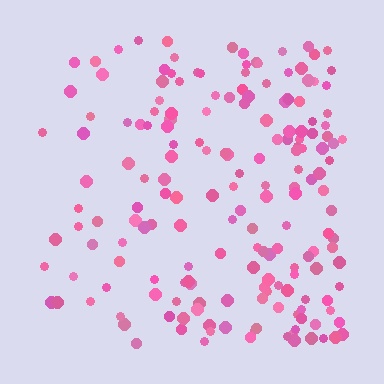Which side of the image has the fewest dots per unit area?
The left.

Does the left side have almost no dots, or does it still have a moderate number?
Still a moderate number, just noticeably fewer than the right.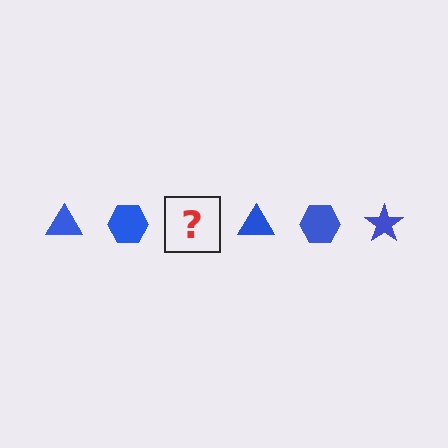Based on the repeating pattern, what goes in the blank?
The blank should be a blue star.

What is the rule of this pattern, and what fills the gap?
The rule is that the pattern cycles through triangle, hexagon, star shapes in blue. The gap should be filled with a blue star.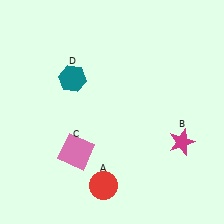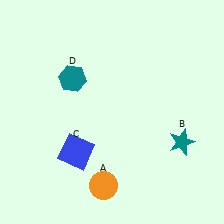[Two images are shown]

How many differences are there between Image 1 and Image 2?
There are 3 differences between the two images.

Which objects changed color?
A changed from red to orange. B changed from magenta to teal. C changed from pink to blue.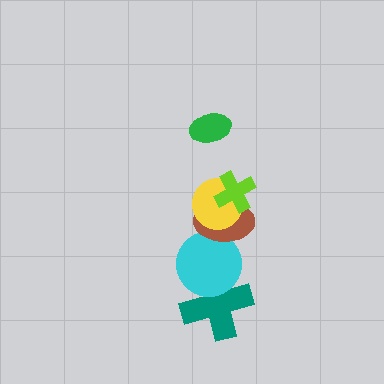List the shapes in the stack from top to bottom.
From top to bottom: the green ellipse, the lime cross, the yellow circle, the brown ellipse, the cyan circle, the teal cross.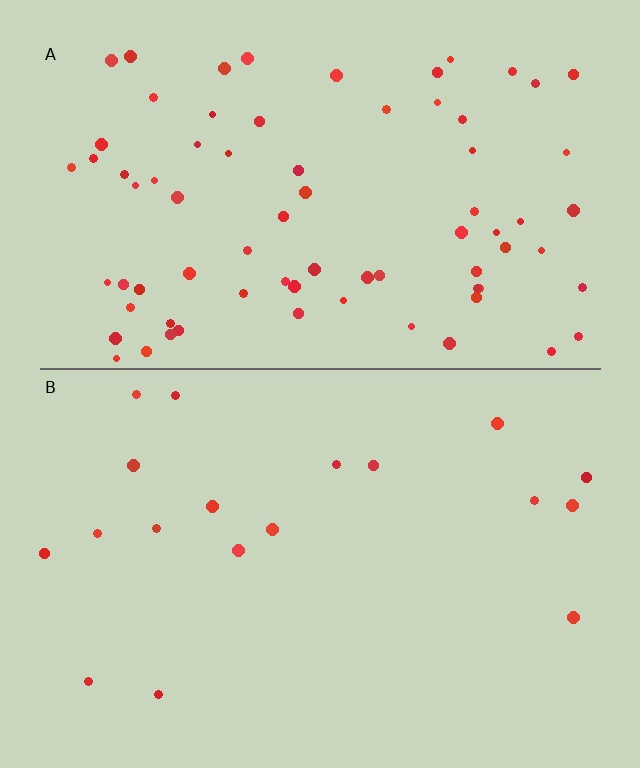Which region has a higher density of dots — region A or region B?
A (the top).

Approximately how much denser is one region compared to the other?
Approximately 4.0× — region A over region B.